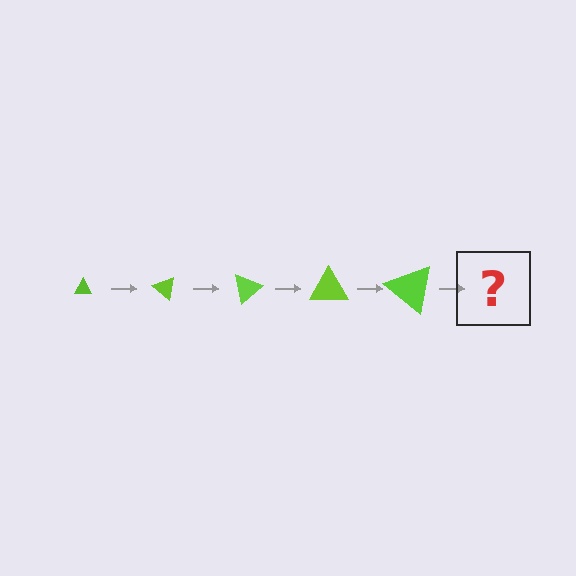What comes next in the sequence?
The next element should be a triangle, larger than the previous one and rotated 200 degrees from the start.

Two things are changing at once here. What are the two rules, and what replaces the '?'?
The two rules are that the triangle grows larger each step and it rotates 40 degrees each step. The '?' should be a triangle, larger than the previous one and rotated 200 degrees from the start.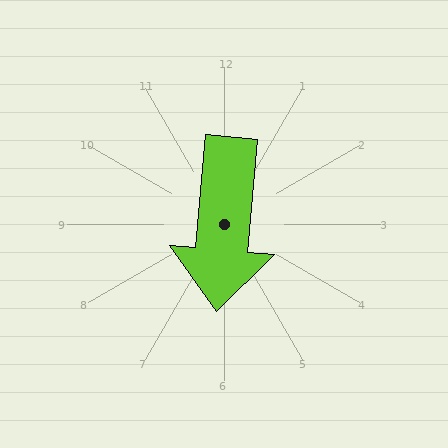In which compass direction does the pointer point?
South.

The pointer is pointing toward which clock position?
Roughly 6 o'clock.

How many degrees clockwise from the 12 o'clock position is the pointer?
Approximately 185 degrees.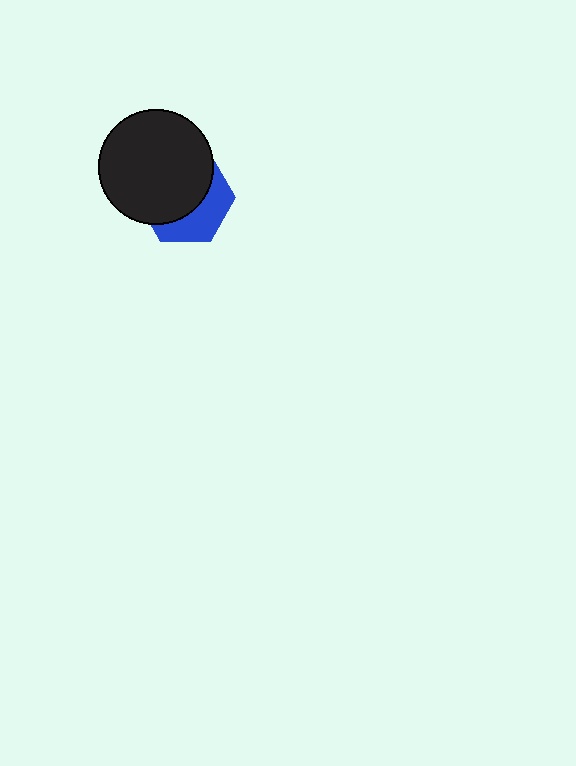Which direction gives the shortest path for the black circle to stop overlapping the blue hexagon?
Moving toward the upper-left gives the shortest separation.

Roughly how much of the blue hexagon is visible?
A small part of it is visible (roughly 38%).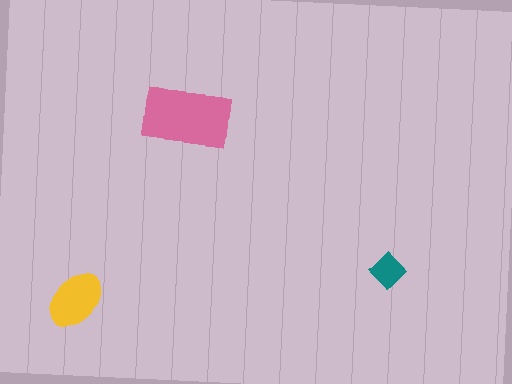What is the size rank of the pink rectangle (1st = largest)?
1st.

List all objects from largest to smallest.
The pink rectangle, the yellow ellipse, the teal diamond.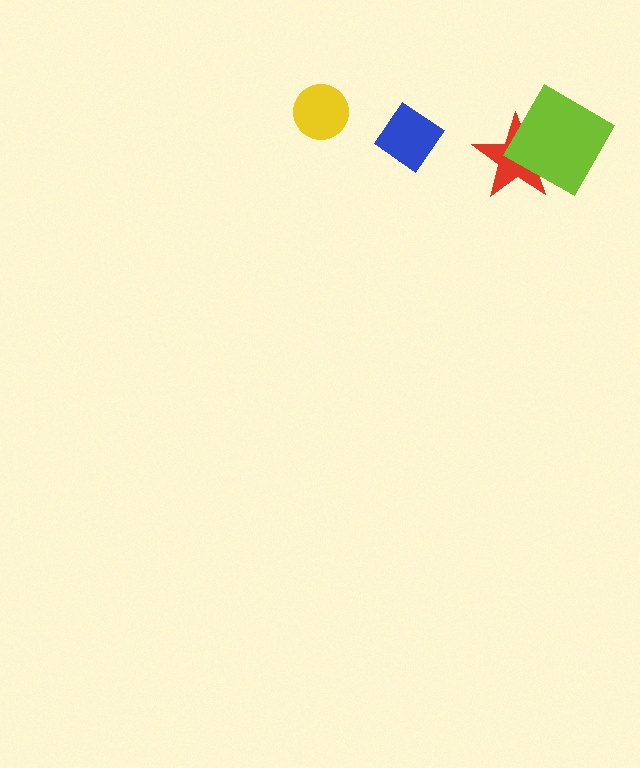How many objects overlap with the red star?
1 object overlaps with the red star.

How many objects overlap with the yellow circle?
0 objects overlap with the yellow circle.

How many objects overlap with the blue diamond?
0 objects overlap with the blue diamond.